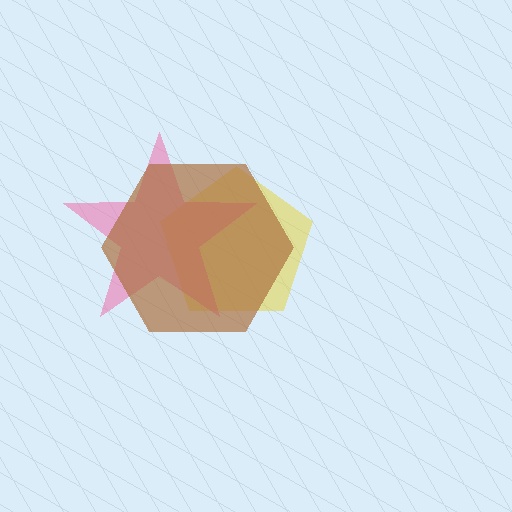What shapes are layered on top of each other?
The layered shapes are: a yellow pentagon, a pink star, a brown hexagon.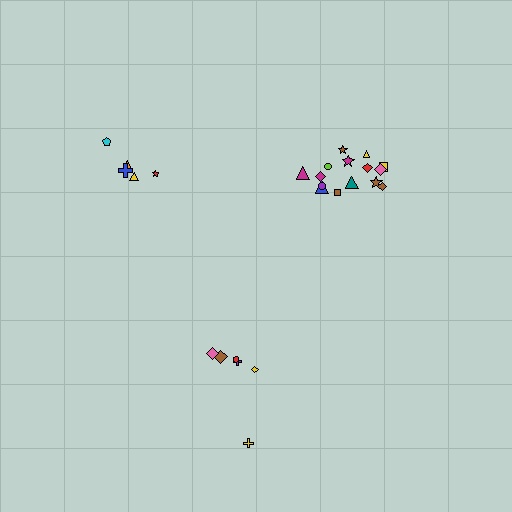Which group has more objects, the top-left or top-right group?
The top-right group.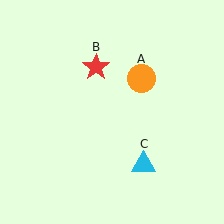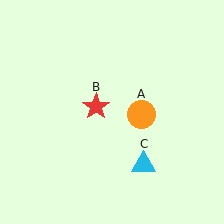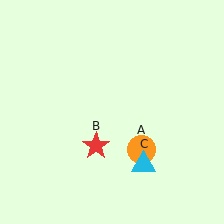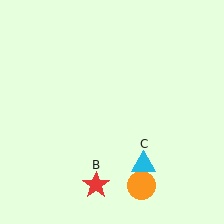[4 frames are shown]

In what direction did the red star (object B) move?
The red star (object B) moved down.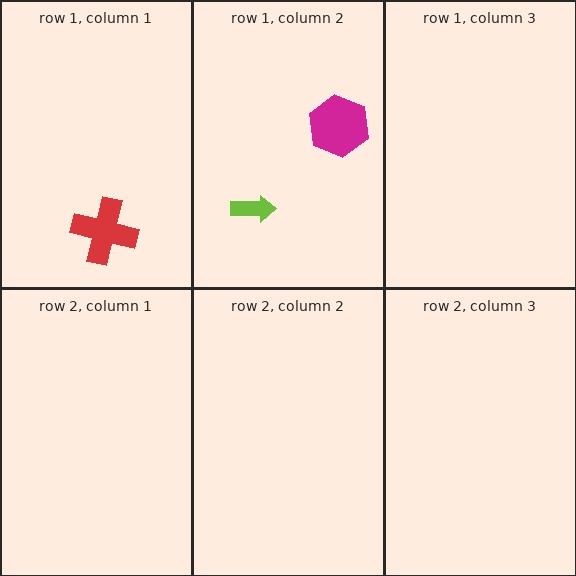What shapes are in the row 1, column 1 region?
The red cross.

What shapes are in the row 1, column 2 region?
The magenta hexagon, the lime arrow.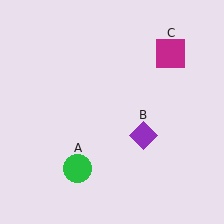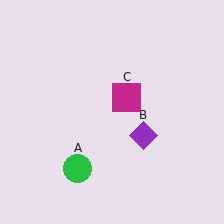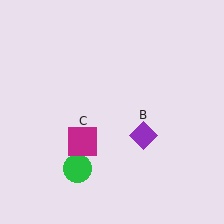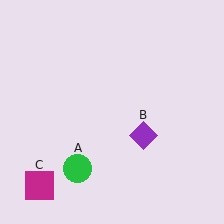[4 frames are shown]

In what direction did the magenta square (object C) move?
The magenta square (object C) moved down and to the left.